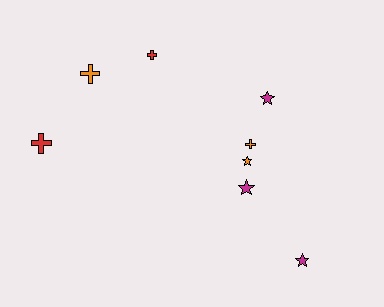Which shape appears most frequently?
Star, with 4 objects.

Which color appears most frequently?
Orange, with 3 objects.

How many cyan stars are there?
There are no cyan stars.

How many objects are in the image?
There are 8 objects.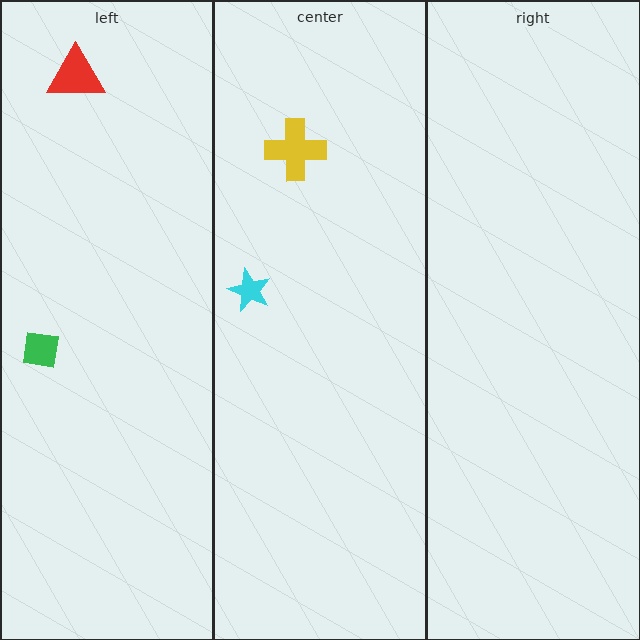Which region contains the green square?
The left region.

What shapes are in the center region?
The yellow cross, the cyan star.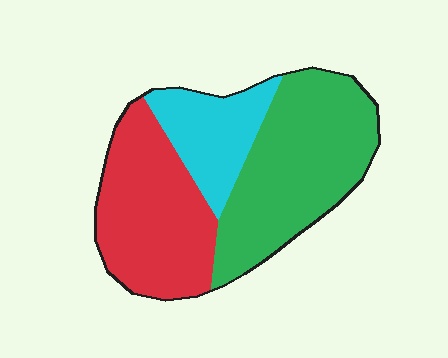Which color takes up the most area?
Green, at roughly 45%.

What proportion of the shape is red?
Red takes up between a third and a half of the shape.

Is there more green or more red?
Green.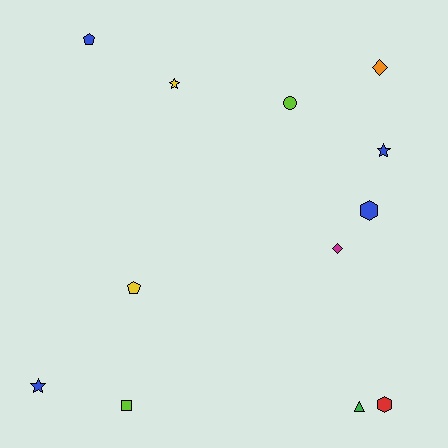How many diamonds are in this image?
There are 2 diamonds.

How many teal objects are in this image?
There are no teal objects.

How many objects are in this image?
There are 12 objects.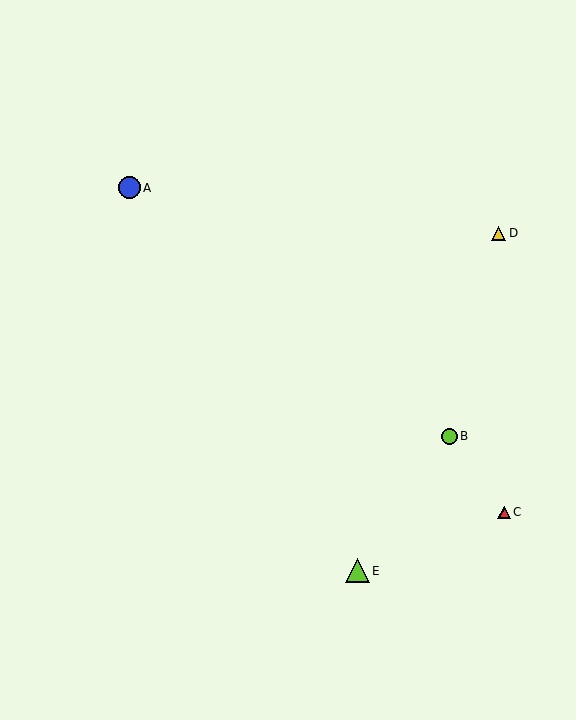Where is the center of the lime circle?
The center of the lime circle is at (450, 436).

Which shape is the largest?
The lime triangle (labeled E) is the largest.